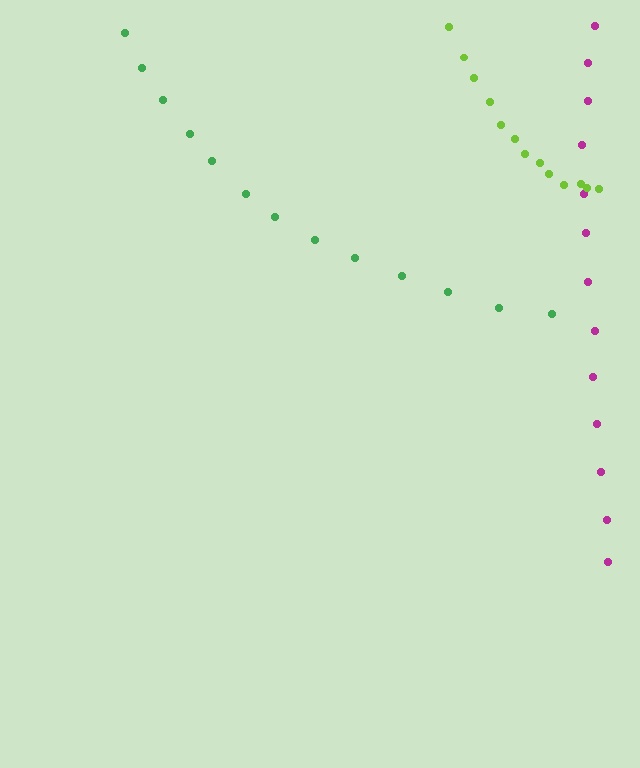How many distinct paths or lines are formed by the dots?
There are 3 distinct paths.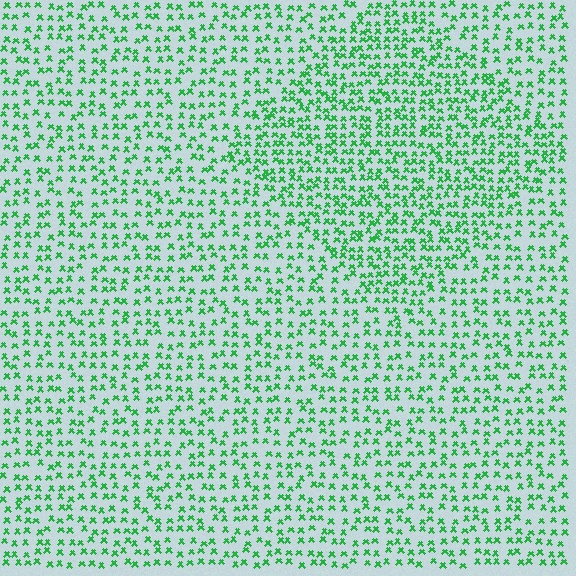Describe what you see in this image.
The image contains small green elements arranged at two different densities. A diamond-shaped region is visible where the elements are more densely packed than the surrounding area.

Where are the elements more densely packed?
The elements are more densely packed inside the diamond boundary.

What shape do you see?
I see a diamond.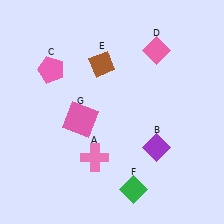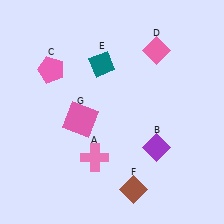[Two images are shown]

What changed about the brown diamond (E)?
In Image 1, E is brown. In Image 2, it changed to teal.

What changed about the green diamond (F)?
In Image 1, F is green. In Image 2, it changed to brown.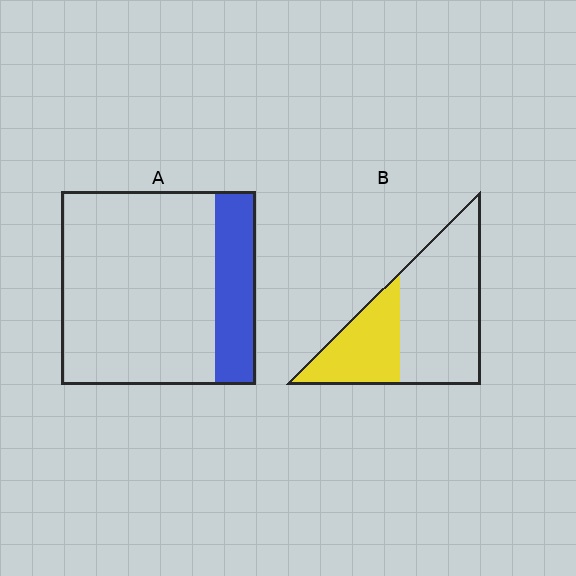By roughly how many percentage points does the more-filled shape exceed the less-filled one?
By roughly 15 percentage points (B over A).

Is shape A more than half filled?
No.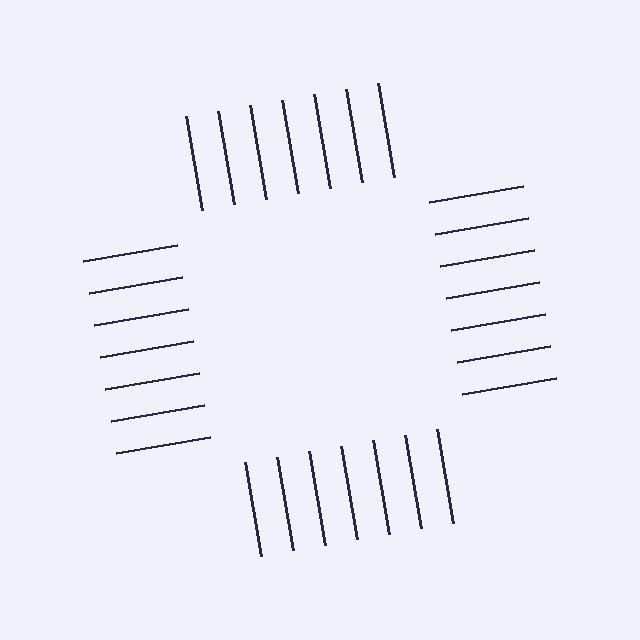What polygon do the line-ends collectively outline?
An illusory square — the line segments terminate on its edges but no continuous stroke is drawn.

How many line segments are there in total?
28 — 7 along each of the 4 edges.